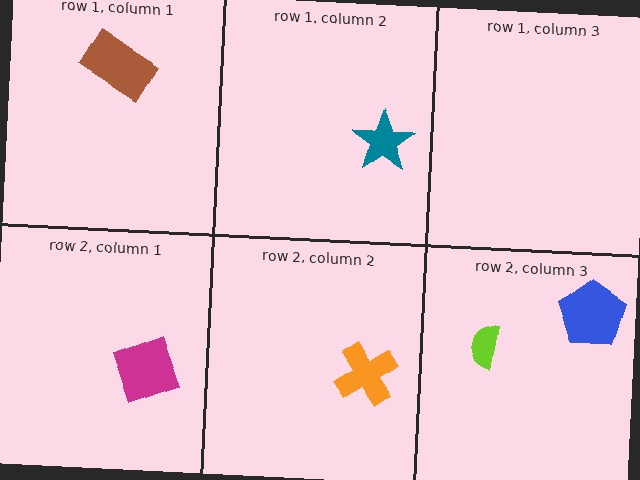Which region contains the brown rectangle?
The row 1, column 1 region.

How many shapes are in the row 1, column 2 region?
1.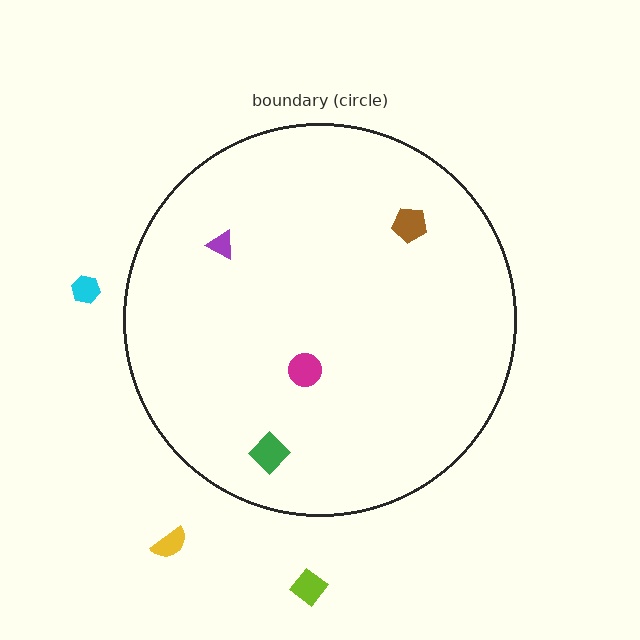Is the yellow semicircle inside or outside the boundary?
Outside.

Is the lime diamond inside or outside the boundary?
Outside.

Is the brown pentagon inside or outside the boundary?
Inside.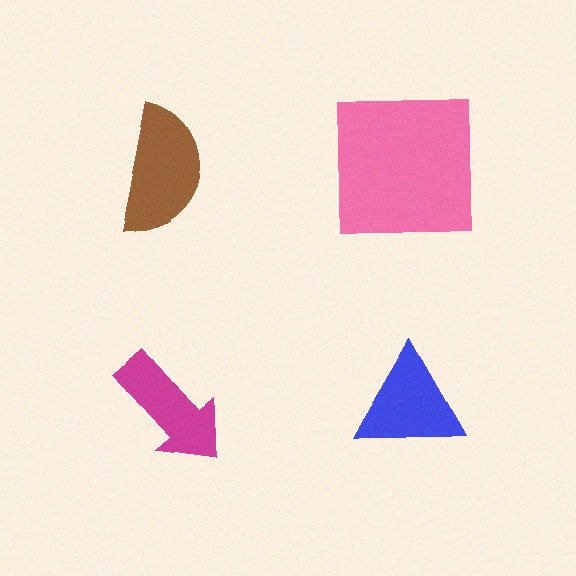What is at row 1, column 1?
A brown semicircle.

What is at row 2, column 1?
A magenta arrow.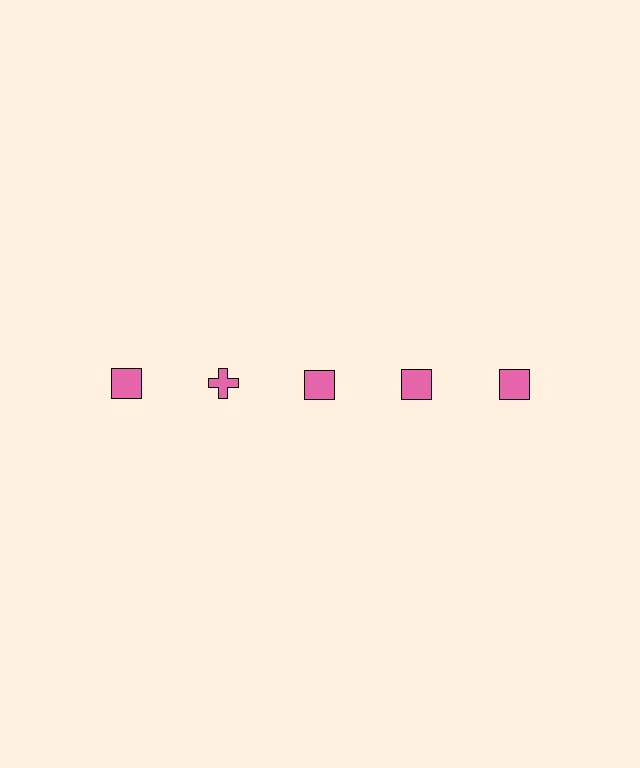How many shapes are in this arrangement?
There are 5 shapes arranged in a grid pattern.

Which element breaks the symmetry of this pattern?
The pink cross in the top row, second from left column breaks the symmetry. All other shapes are pink squares.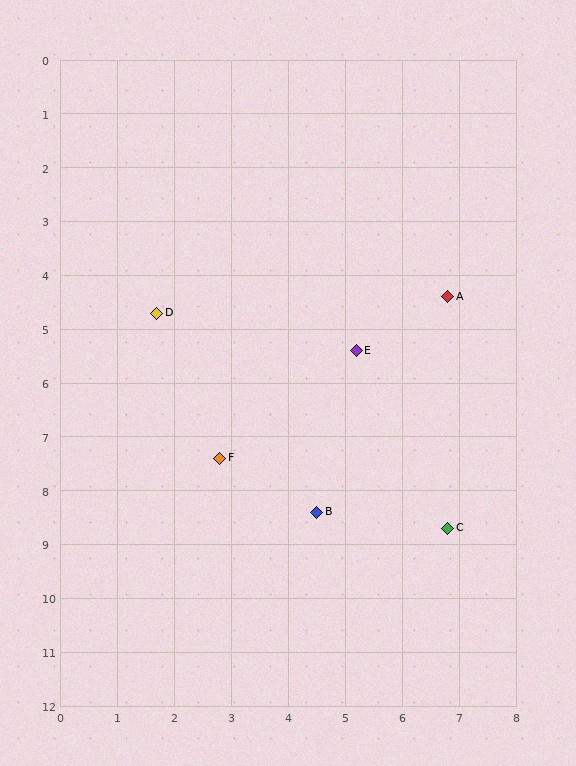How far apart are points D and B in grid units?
Points D and B are about 4.6 grid units apart.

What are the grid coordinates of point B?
Point B is at approximately (4.5, 8.4).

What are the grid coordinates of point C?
Point C is at approximately (6.8, 8.7).